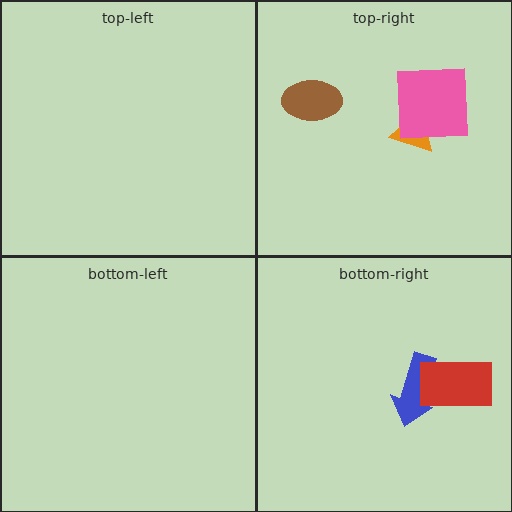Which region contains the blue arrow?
The bottom-right region.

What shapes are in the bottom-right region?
The blue arrow, the red rectangle.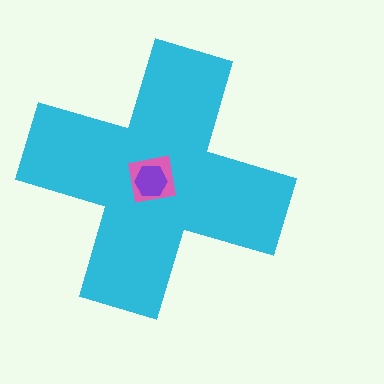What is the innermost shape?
The purple hexagon.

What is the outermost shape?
The cyan cross.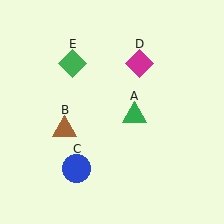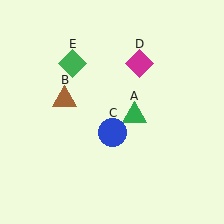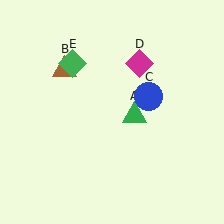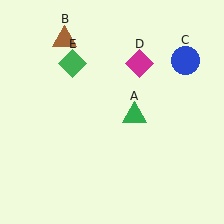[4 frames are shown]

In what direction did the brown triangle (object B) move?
The brown triangle (object B) moved up.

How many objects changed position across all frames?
2 objects changed position: brown triangle (object B), blue circle (object C).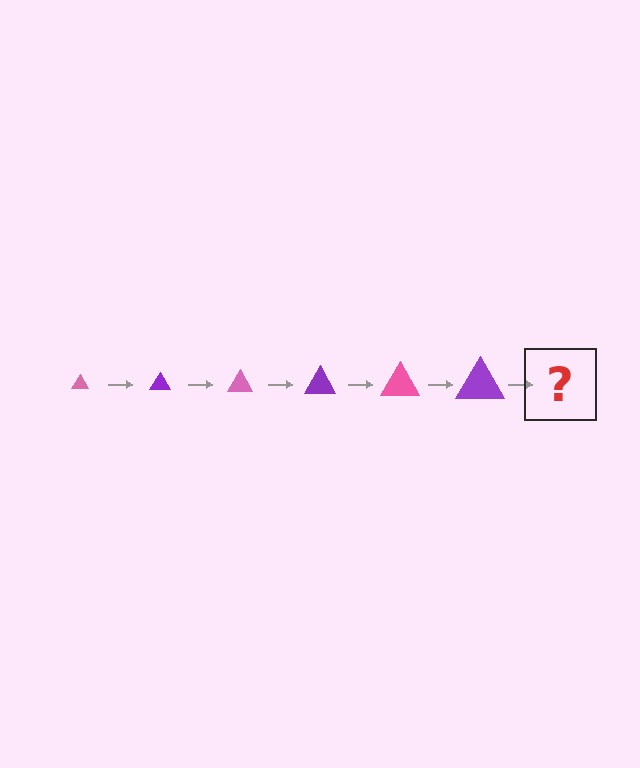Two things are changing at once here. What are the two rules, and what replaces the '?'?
The two rules are that the triangle grows larger each step and the color cycles through pink and purple. The '?' should be a pink triangle, larger than the previous one.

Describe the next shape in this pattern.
It should be a pink triangle, larger than the previous one.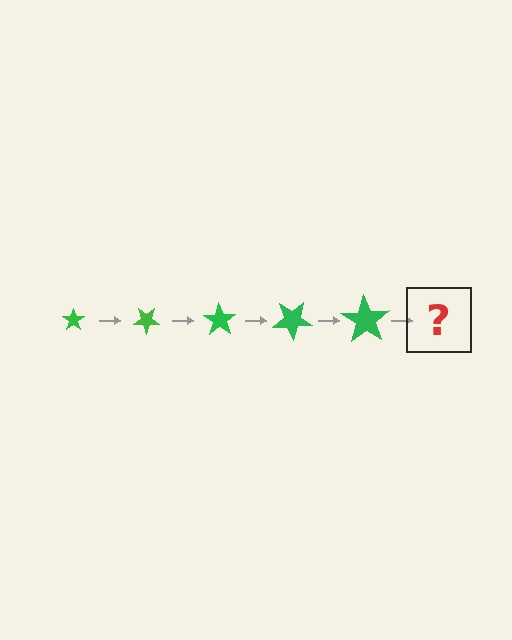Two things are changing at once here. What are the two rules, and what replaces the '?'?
The two rules are that the star grows larger each step and it rotates 35 degrees each step. The '?' should be a star, larger than the previous one and rotated 175 degrees from the start.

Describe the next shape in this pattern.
It should be a star, larger than the previous one and rotated 175 degrees from the start.